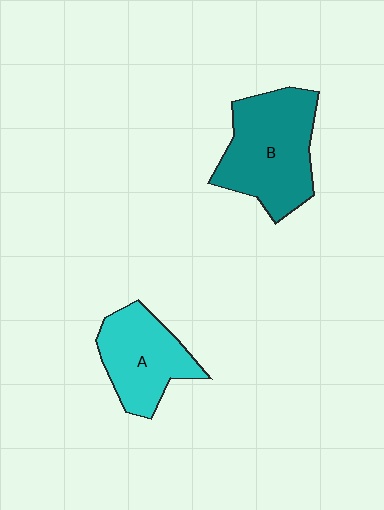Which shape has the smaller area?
Shape A (cyan).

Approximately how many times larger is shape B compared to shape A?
Approximately 1.4 times.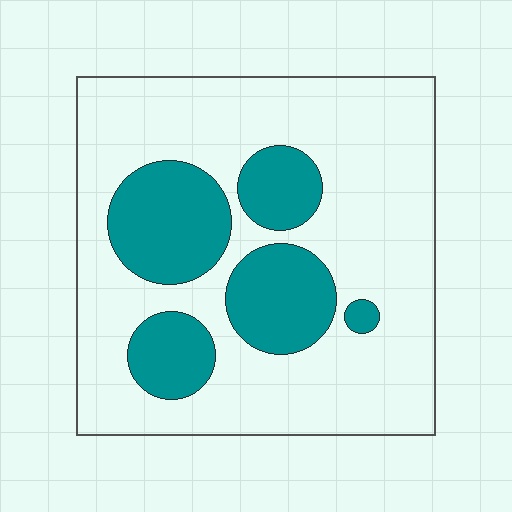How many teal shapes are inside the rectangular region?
5.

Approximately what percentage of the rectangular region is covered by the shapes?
Approximately 25%.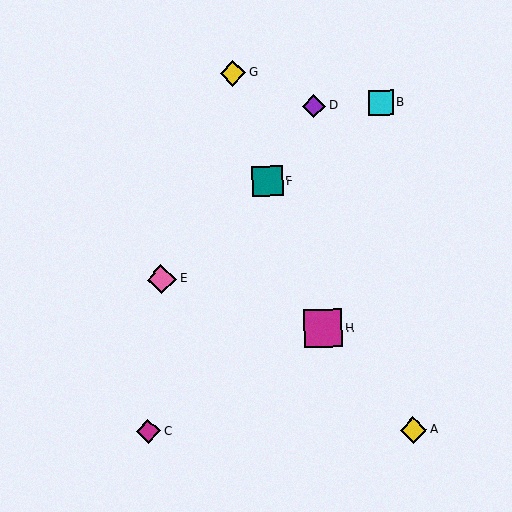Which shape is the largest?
The magenta square (labeled H) is the largest.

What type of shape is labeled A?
Shape A is a yellow diamond.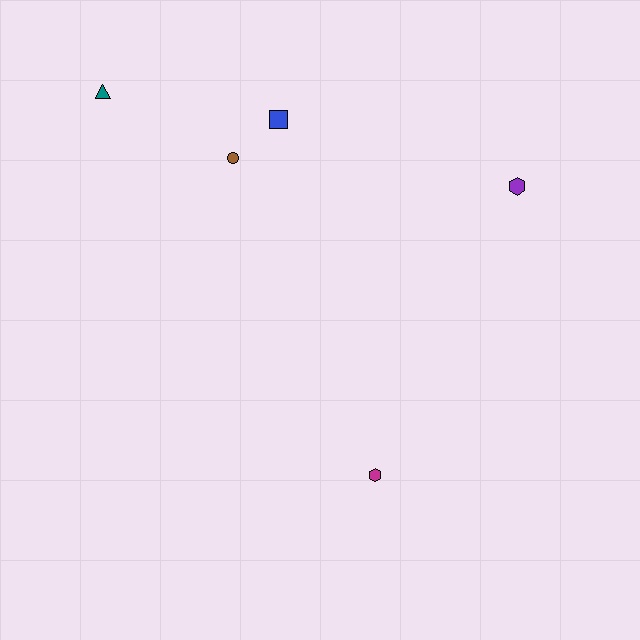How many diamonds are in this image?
There are no diamonds.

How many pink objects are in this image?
There are no pink objects.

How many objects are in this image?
There are 5 objects.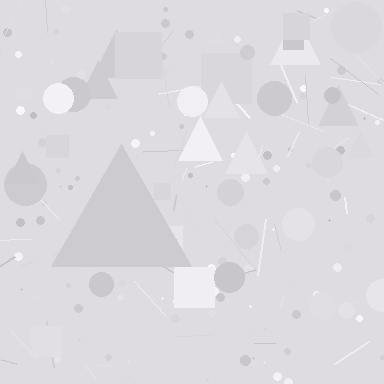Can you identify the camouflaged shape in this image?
The camouflaged shape is a triangle.